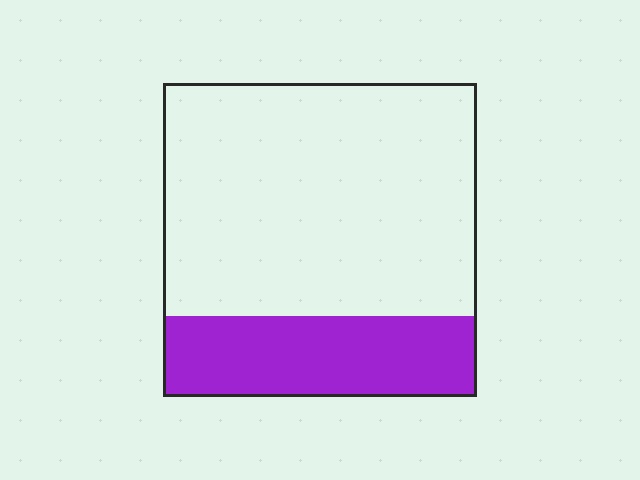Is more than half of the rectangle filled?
No.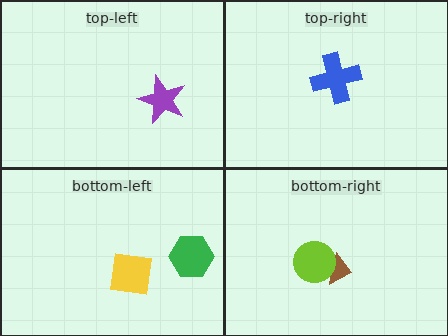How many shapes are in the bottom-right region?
2.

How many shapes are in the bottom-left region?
2.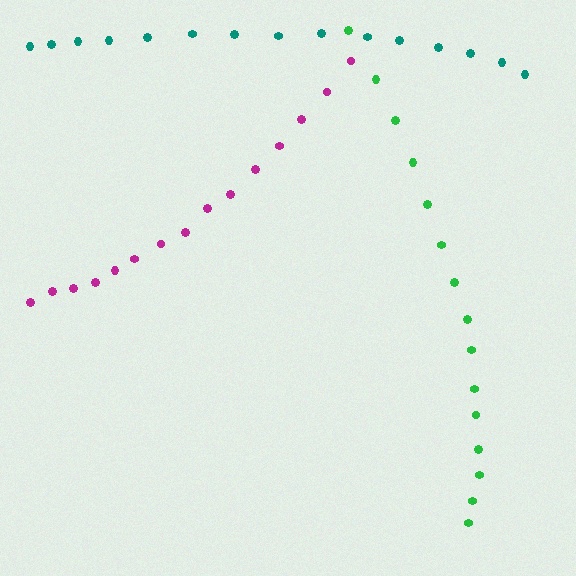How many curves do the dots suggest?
There are 3 distinct paths.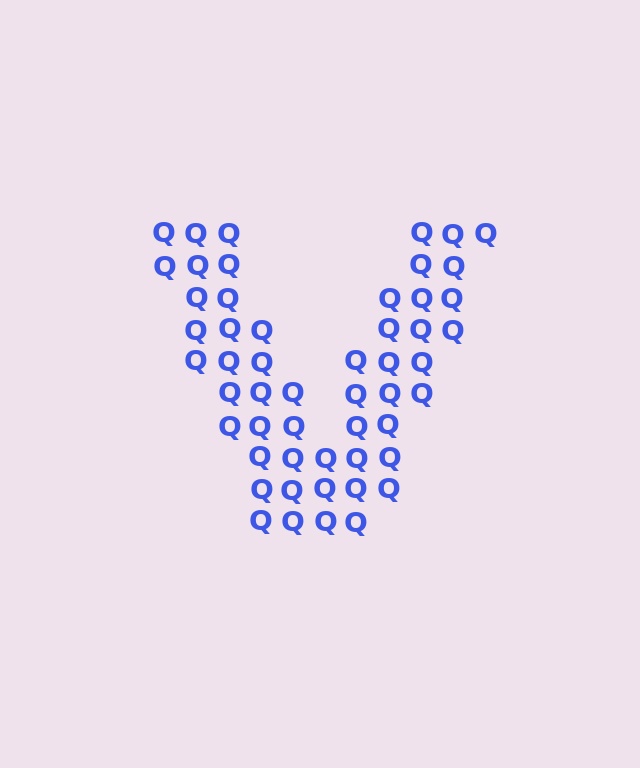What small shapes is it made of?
It is made of small letter Q's.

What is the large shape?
The large shape is the letter V.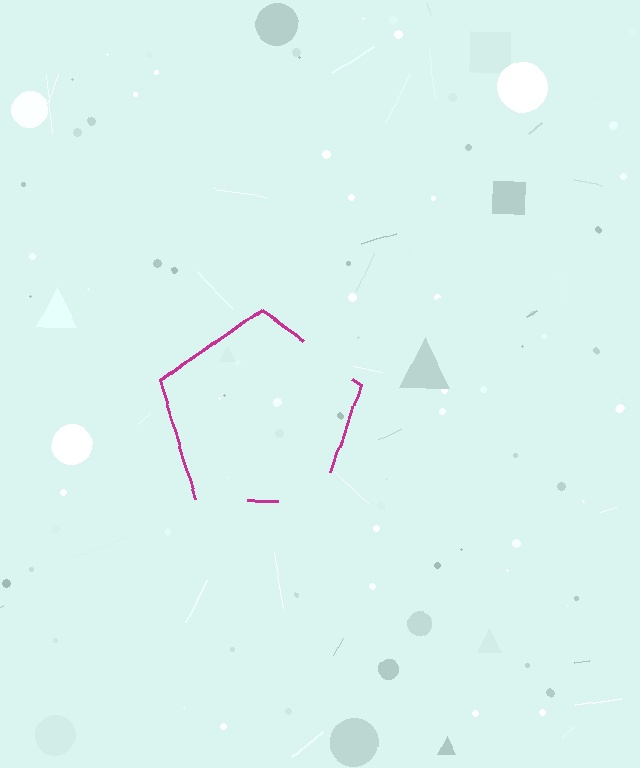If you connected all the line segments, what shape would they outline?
They would outline a pentagon.